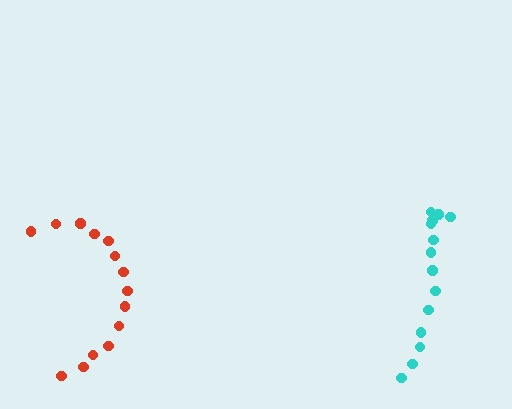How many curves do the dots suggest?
There are 2 distinct paths.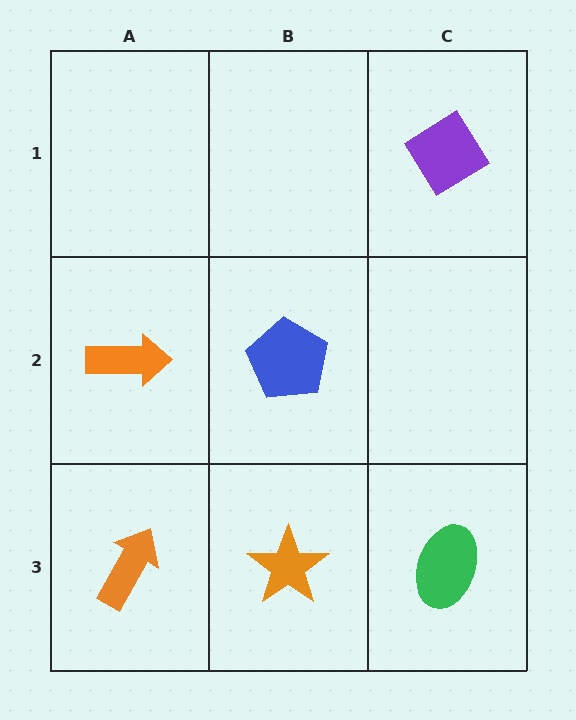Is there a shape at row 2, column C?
No, that cell is empty.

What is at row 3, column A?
An orange arrow.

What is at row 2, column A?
An orange arrow.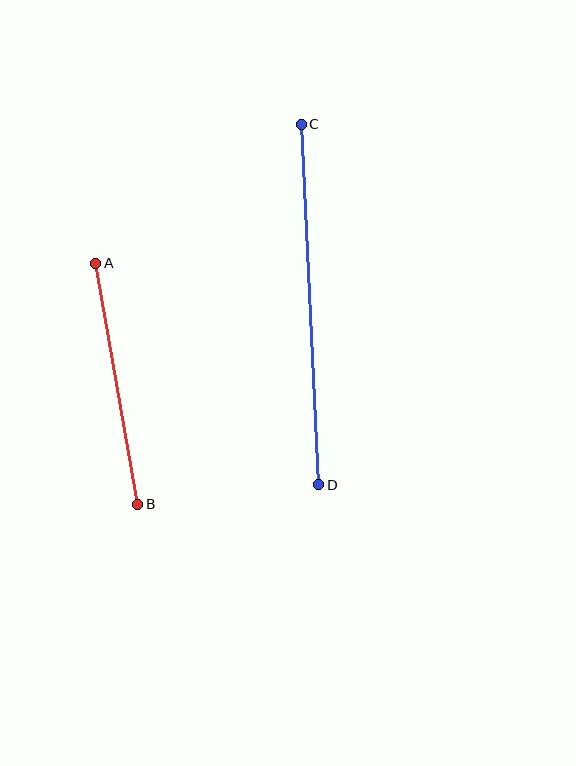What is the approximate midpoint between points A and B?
The midpoint is at approximately (117, 384) pixels.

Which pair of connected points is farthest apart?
Points C and D are farthest apart.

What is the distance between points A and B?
The distance is approximately 245 pixels.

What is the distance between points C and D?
The distance is approximately 361 pixels.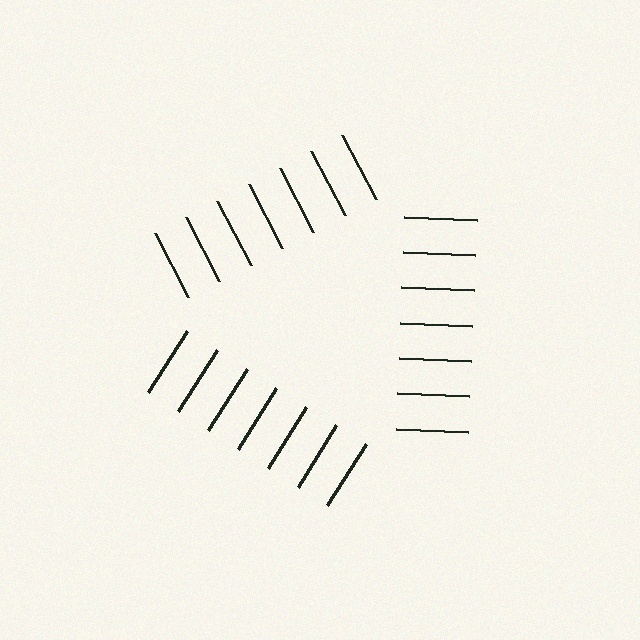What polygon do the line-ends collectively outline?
An illusory triangle — the line segments terminate on its edges but no continuous stroke is drawn.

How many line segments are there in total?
21 — 7 along each of the 3 edges.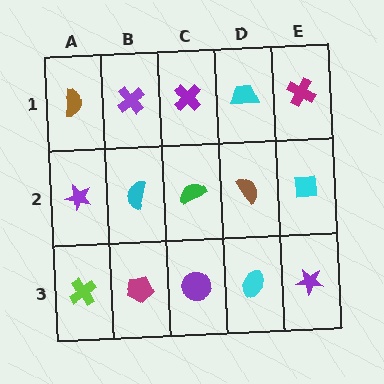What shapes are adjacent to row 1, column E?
A cyan square (row 2, column E), a cyan trapezoid (row 1, column D).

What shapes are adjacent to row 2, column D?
A cyan trapezoid (row 1, column D), a cyan ellipse (row 3, column D), a green semicircle (row 2, column C), a cyan square (row 2, column E).